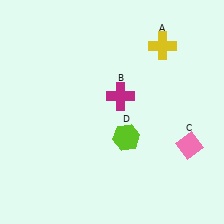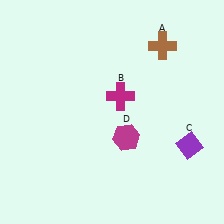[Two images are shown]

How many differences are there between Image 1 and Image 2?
There are 3 differences between the two images.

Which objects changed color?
A changed from yellow to brown. C changed from pink to purple. D changed from lime to magenta.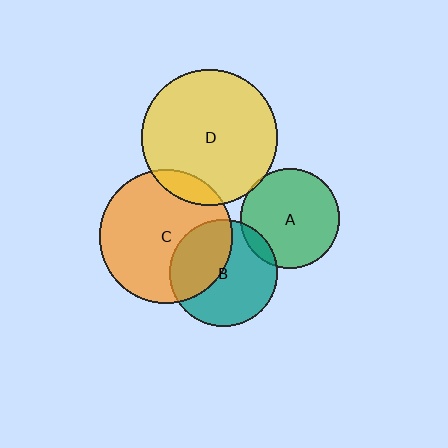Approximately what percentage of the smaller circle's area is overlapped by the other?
Approximately 10%.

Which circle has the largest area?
Circle D (yellow).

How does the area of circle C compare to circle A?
Approximately 1.8 times.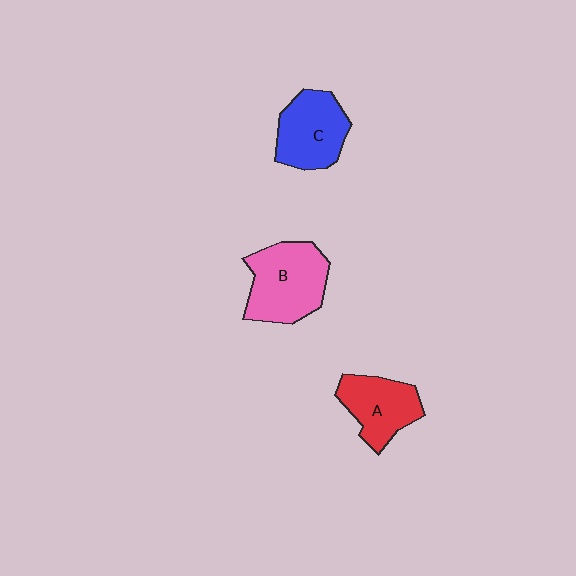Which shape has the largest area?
Shape B (pink).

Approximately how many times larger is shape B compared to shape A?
Approximately 1.3 times.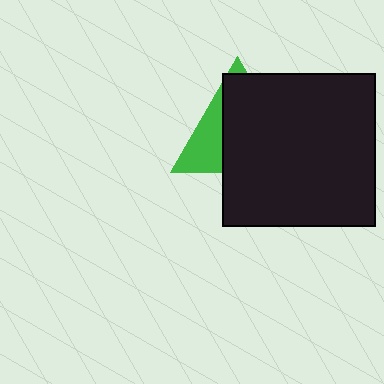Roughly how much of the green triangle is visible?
A small part of it is visible (roughly 32%).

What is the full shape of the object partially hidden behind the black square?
The partially hidden object is a green triangle.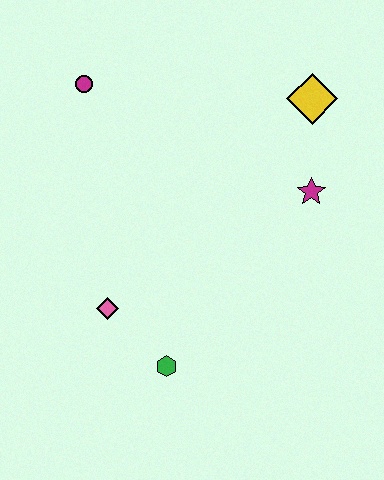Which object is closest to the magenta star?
The yellow diamond is closest to the magenta star.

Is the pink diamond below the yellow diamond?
Yes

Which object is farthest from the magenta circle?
The green hexagon is farthest from the magenta circle.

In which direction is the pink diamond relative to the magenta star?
The pink diamond is to the left of the magenta star.